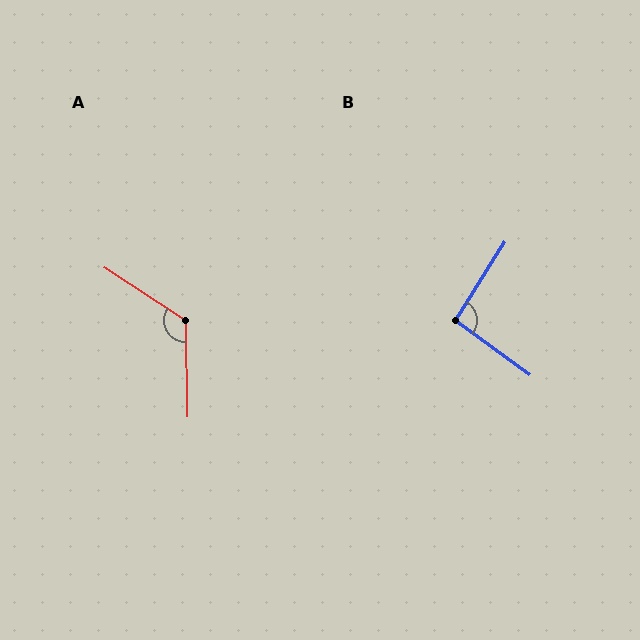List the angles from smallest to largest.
B (94°), A (124°).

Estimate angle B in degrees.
Approximately 94 degrees.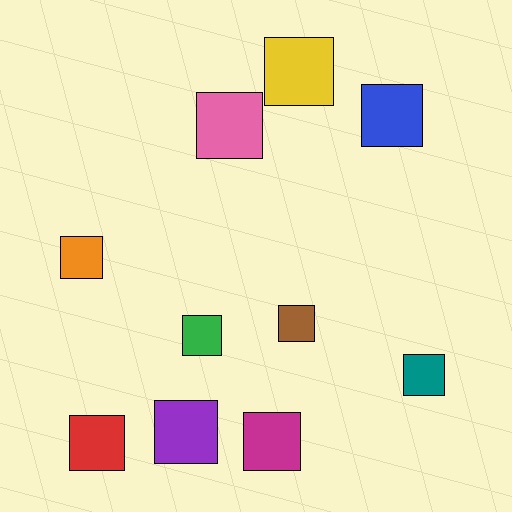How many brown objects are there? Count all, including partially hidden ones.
There is 1 brown object.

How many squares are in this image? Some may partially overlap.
There are 10 squares.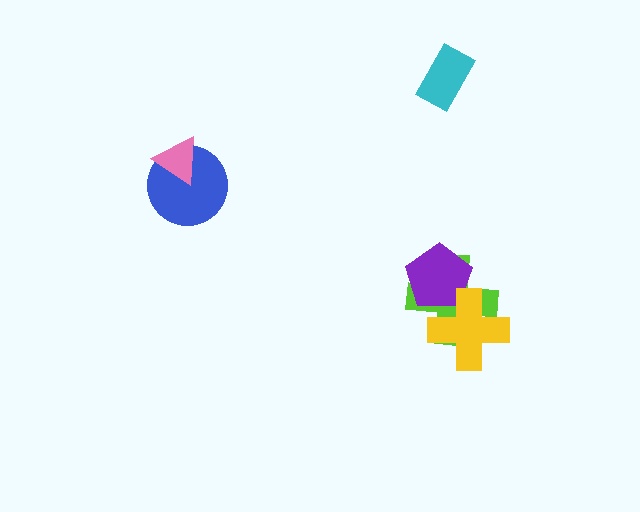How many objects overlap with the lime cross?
2 objects overlap with the lime cross.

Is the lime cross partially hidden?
Yes, it is partially covered by another shape.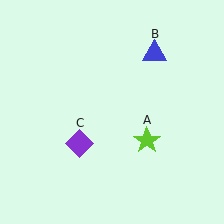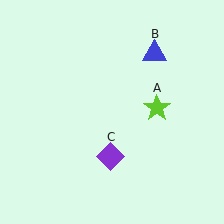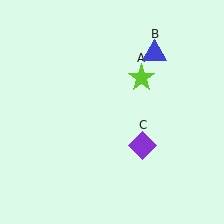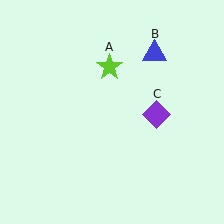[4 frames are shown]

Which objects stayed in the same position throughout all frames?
Blue triangle (object B) remained stationary.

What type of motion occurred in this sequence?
The lime star (object A), purple diamond (object C) rotated counterclockwise around the center of the scene.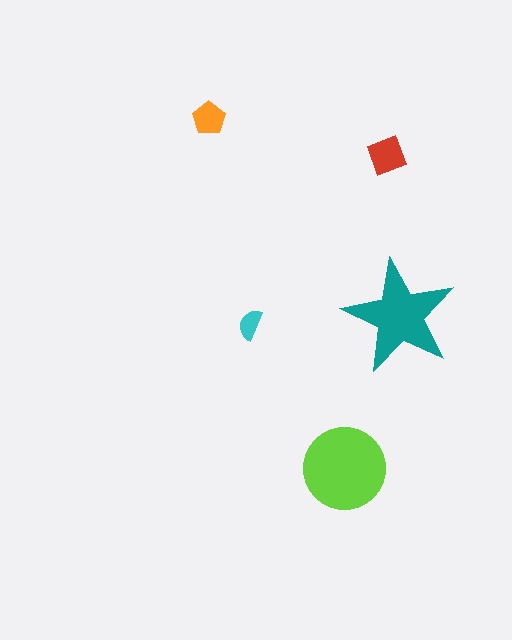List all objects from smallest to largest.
The cyan semicircle, the orange pentagon, the red square, the teal star, the lime circle.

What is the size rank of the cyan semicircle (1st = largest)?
5th.